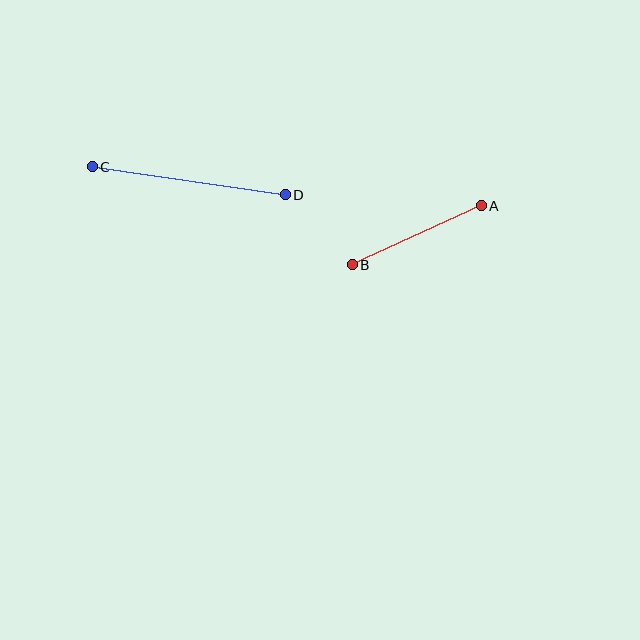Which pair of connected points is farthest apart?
Points C and D are farthest apart.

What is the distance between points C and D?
The distance is approximately 195 pixels.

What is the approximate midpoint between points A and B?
The midpoint is at approximately (417, 235) pixels.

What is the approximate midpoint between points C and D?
The midpoint is at approximately (189, 181) pixels.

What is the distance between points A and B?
The distance is approximately 142 pixels.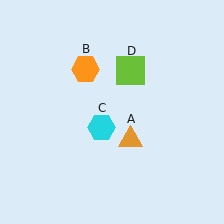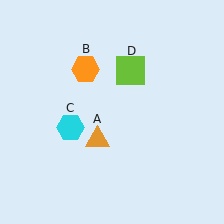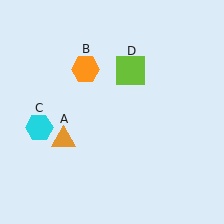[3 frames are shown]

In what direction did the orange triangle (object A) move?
The orange triangle (object A) moved left.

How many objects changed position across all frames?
2 objects changed position: orange triangle (object A), cyan hexagon (object C).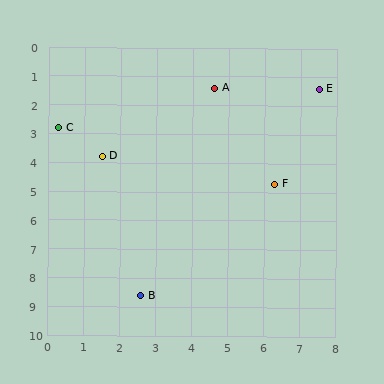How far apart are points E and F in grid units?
Points E and F are about 3.5 grid units apart.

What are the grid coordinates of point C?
Point C is at approximately (0.3, 2.8).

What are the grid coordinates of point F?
Point F is at approximately (6.3, 4.7).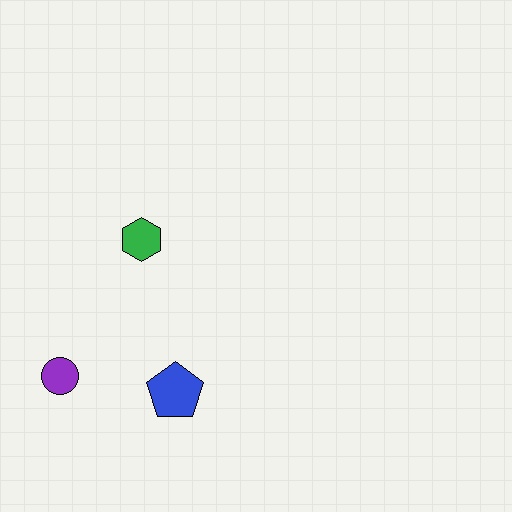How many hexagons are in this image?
There is 1 hexagon.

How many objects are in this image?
There are 3 objects.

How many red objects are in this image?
There are no red objects.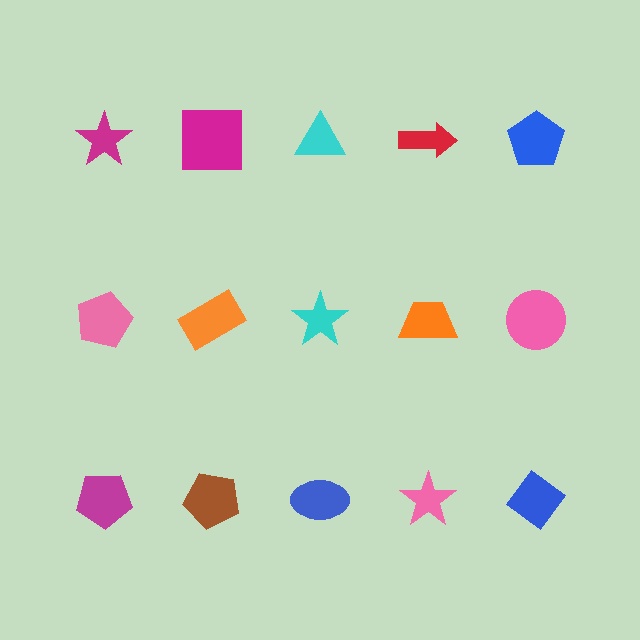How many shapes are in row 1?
5 shapes.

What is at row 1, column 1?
A magenta star.